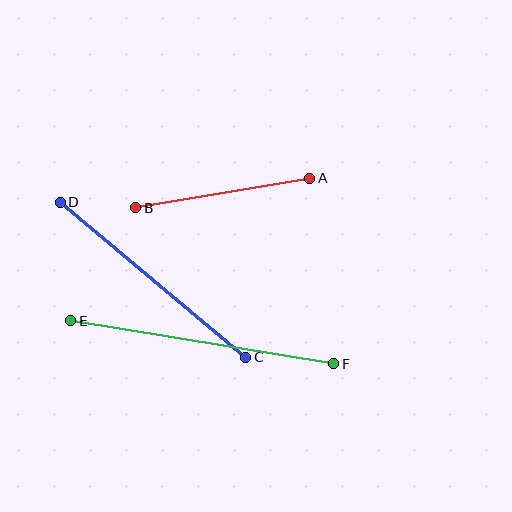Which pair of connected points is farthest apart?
Points E and F are farthest apart.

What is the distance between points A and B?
The distance is approximately 176 pixels.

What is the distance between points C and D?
The distance is approximately 242 pixels.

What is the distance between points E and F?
The distance is approximately 266 pixels.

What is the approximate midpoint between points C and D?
The midpoint is at approximately (153, 280) pixels.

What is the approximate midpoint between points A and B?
The midpoint is at approximately (223, 193) pixels.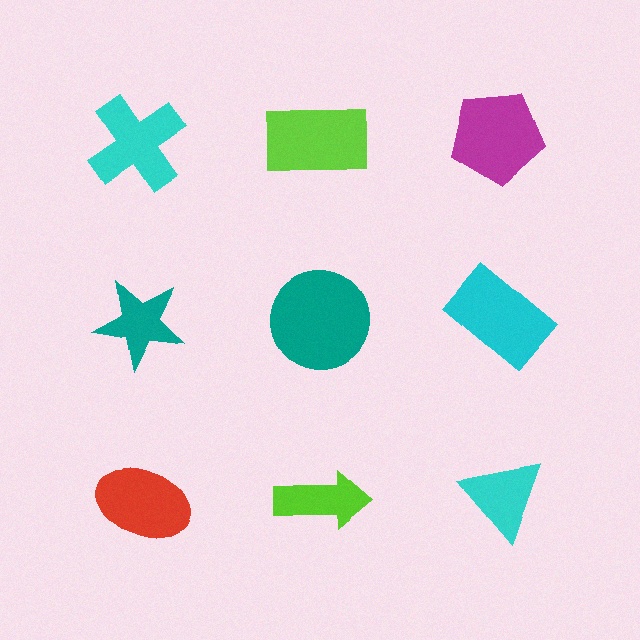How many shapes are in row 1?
3 shapes.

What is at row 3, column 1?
A red ellipse.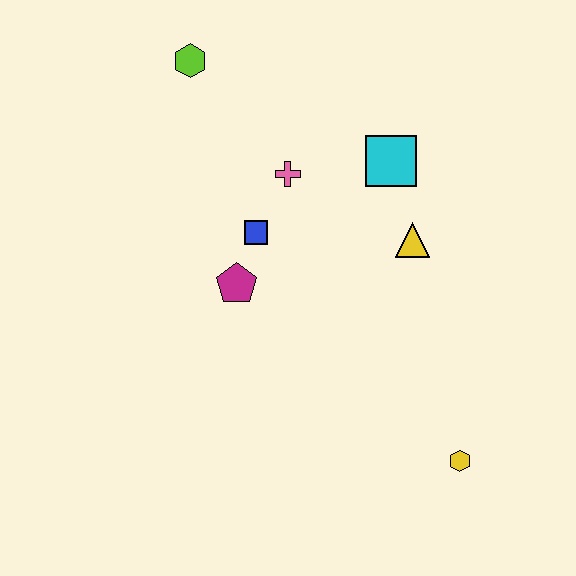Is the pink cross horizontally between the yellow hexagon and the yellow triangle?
No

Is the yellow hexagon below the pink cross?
Yes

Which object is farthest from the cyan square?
The yellow hexagon is farthest from the cyan square.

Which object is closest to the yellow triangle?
The cyan square is closest to the yellow triangle.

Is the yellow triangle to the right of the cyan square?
Yes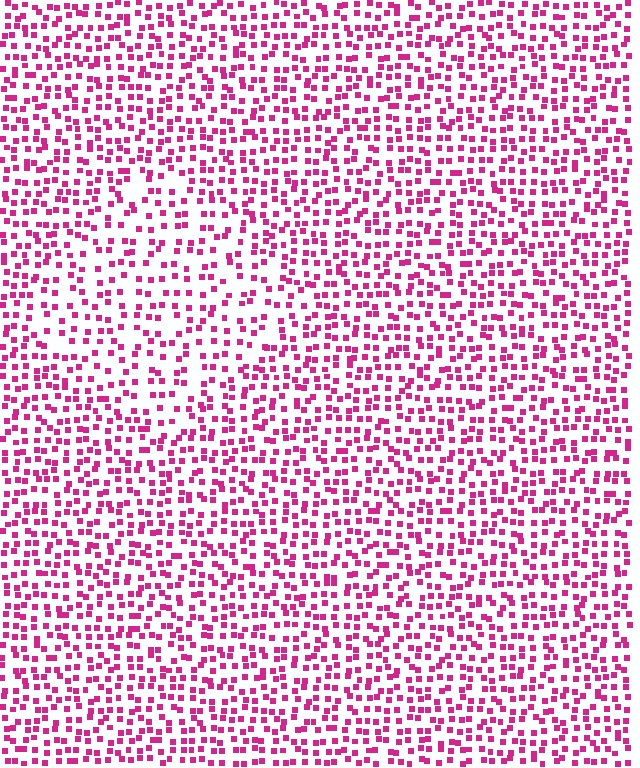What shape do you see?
I see a diamond.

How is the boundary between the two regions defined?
The boundary is defined by a change in element density (approximately 1.6x ratio). All elements are the same color, size, and shape.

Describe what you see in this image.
The image contains small magenta elements arranged at two different densities. A diamond-shaped region is visible where the elements are less densely packed than the surrounding area.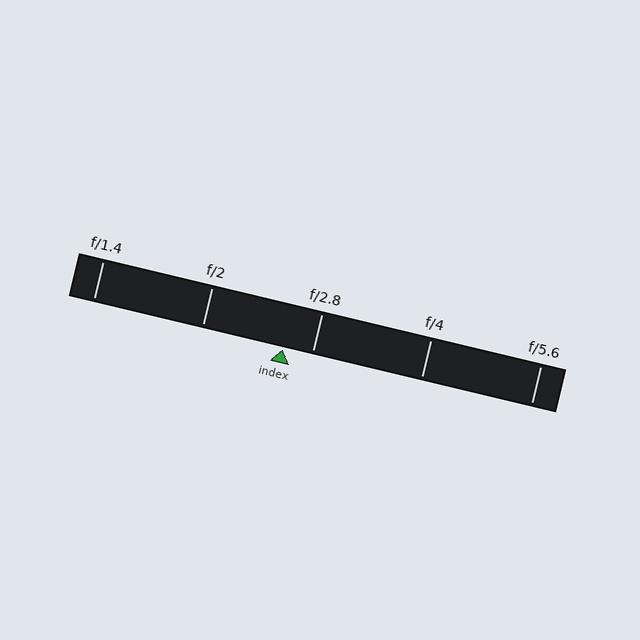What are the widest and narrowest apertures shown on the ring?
The widest aperture shown is f/1.4 and the narrowest is f/5.6.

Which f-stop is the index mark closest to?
The index mark is closest to f/2.8.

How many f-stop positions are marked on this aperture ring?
There are 5 f-stop positions marked.